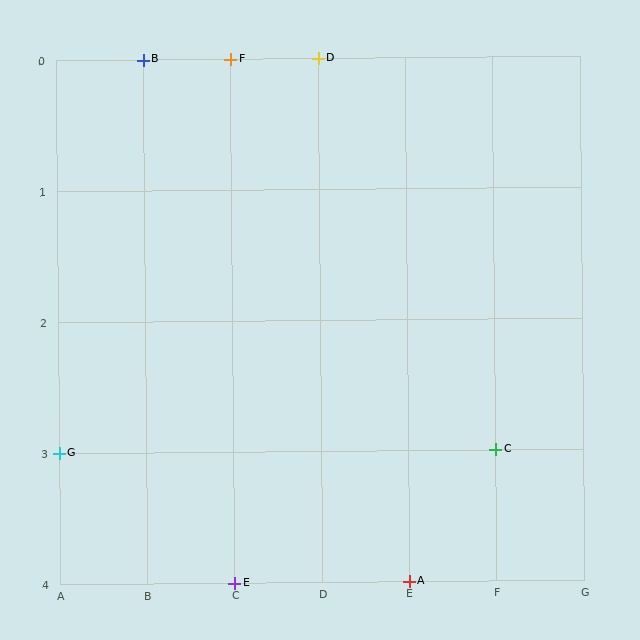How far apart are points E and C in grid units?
Points E and C are 3 columns and 1 row apart (about 3.2 grid units diagonally).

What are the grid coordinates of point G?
Point G is at grid coordinates (A, 3).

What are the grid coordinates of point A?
Point A is at grid coordinates (E, 4).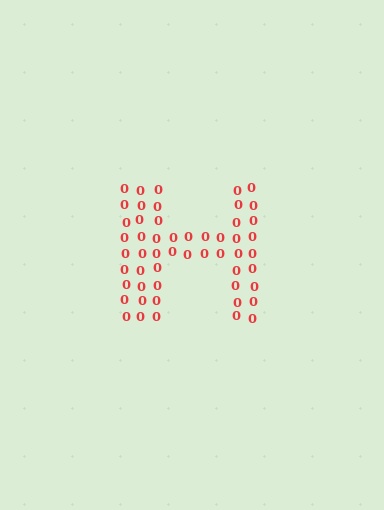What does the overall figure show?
The overall figure shows the letter H.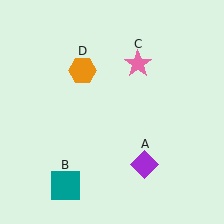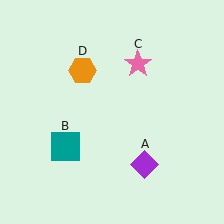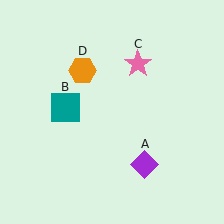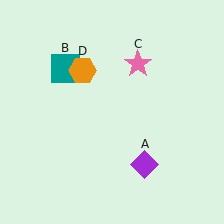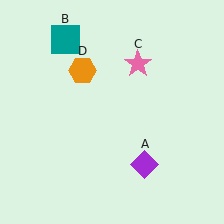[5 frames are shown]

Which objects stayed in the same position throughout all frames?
Purple diamond (object A) and pink star (object C) and orange hexagon (object D) remained stationary.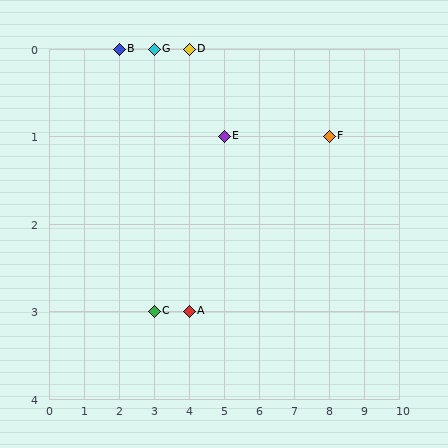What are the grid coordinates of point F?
Point F is at grid coordinates (8, 1).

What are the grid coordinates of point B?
Point B is at grid coordinates (2, 0).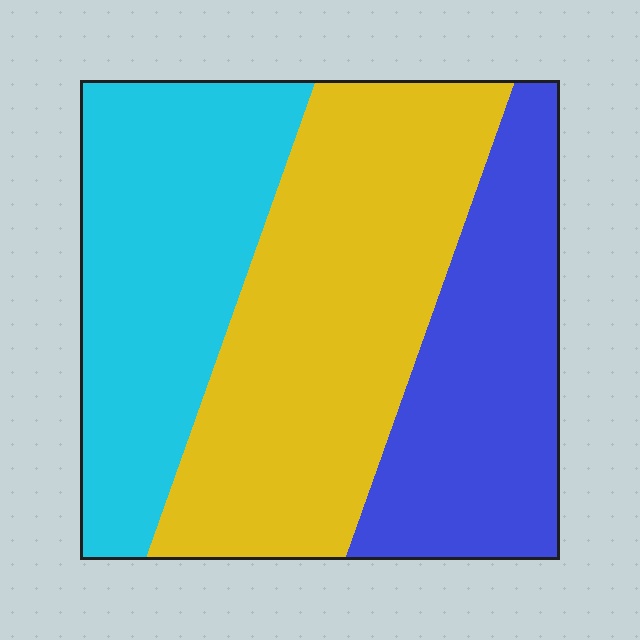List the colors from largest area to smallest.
From largest to smallest: yellow, cyan, blue.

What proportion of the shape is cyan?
Cyan takes up about one third (1/3) of the shape.